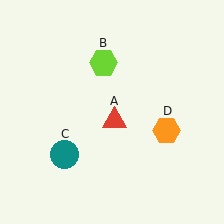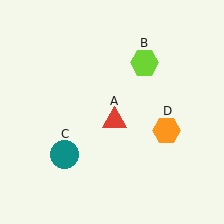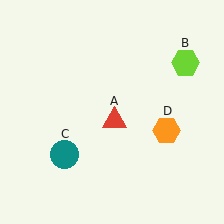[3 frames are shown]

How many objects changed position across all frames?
1 object changed position: lime hexagon (object B).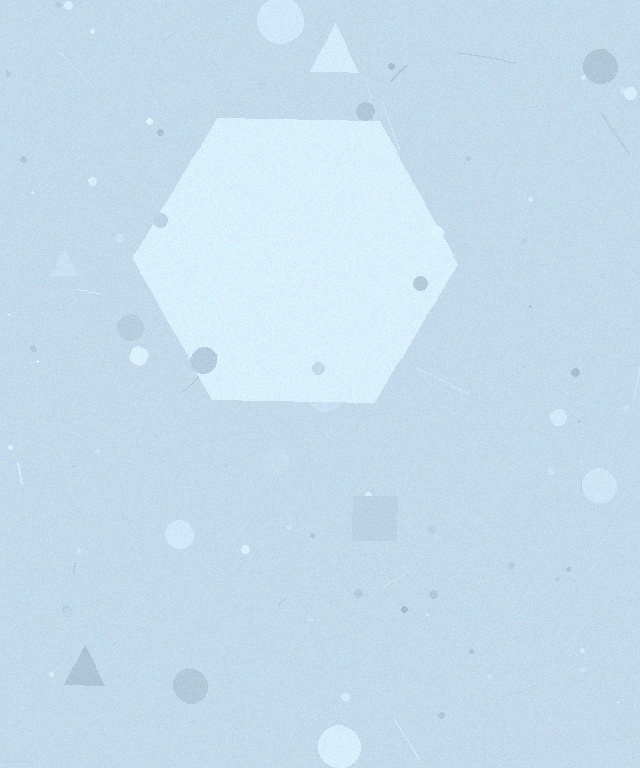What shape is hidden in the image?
A hexagon is hidden in the image.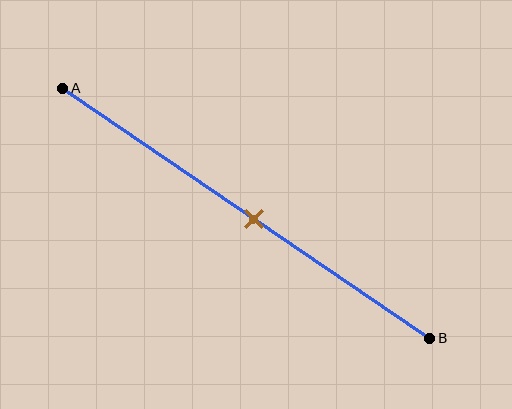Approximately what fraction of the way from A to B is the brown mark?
The brown mark is approximately 50% of the way from A to B.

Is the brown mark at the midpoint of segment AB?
Yes, the mark is approximately at the midpoint.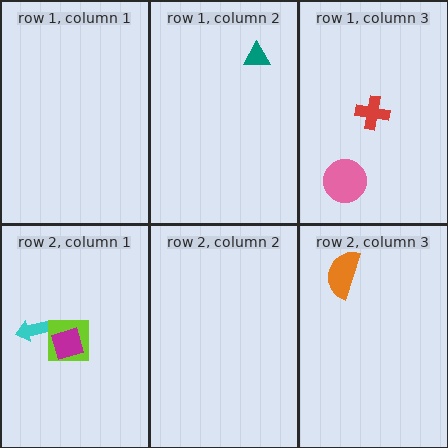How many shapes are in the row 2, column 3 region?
1.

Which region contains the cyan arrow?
The row 2, column 1 region.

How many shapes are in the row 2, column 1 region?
3.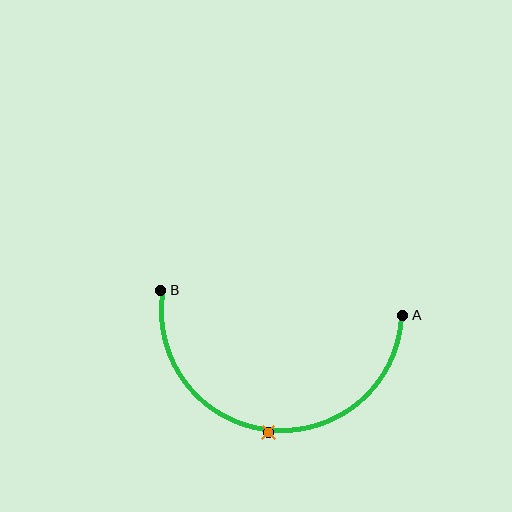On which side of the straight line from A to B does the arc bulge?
The arc bulges below the straight line connecting A and B.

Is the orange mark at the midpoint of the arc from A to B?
Yes. The orange mark lies on the arc at equal arc-length from both A and B — it is the arc midpoint.